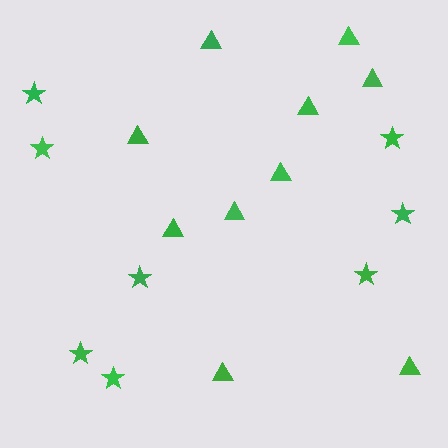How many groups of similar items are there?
There are 2 groups: one group of stars (8) and one group of triangles (10).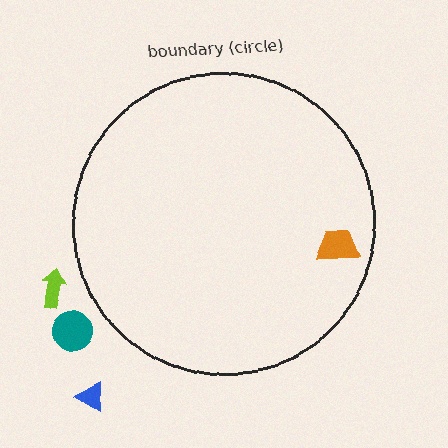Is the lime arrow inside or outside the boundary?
Outside.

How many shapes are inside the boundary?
1 inside, 3 outside.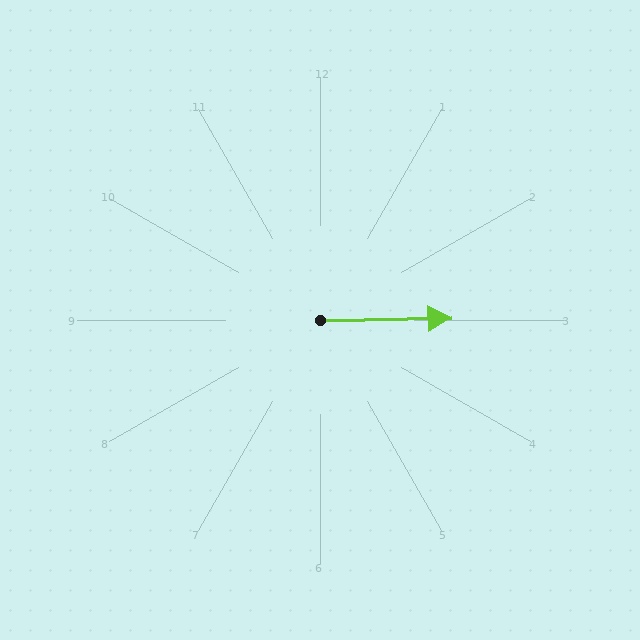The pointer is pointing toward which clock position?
Roughly 3 o'clock.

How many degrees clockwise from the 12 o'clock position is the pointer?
Approximately 89 degrees.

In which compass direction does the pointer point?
East.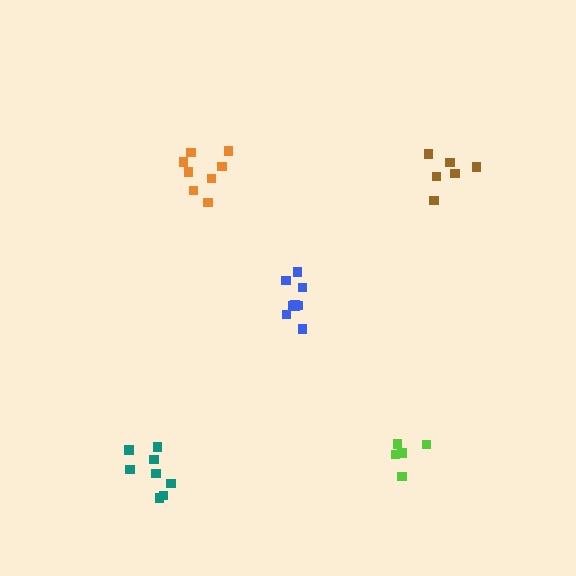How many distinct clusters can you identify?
There are 5 distinct clusters.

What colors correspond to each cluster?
The clusters are colored: brown, blue, teal, orange, lime.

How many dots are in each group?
Group 1: 6 dots, Group 2: 9 dots, Group 3: 8 dots, Group 4: 8 dots, Group 5: 5 dots (36 total).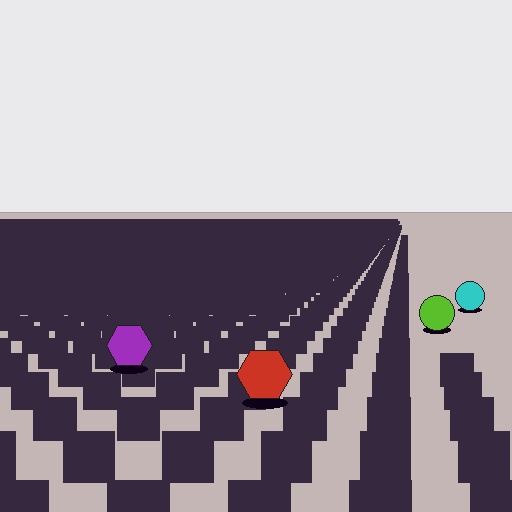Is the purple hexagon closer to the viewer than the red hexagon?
No. The red hexagon is closer — you can tell from the texture gradient: the ground texture is coarser near it.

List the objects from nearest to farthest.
From nearest to farthest: the red hexagon, the purple hexagon, the lime circle, the cyan circle.